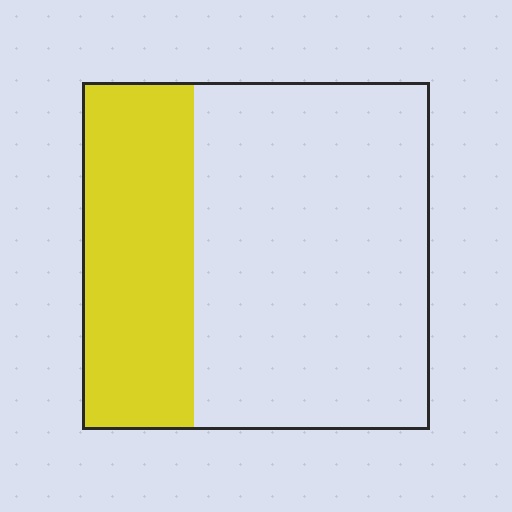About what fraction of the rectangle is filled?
About one third (1/3).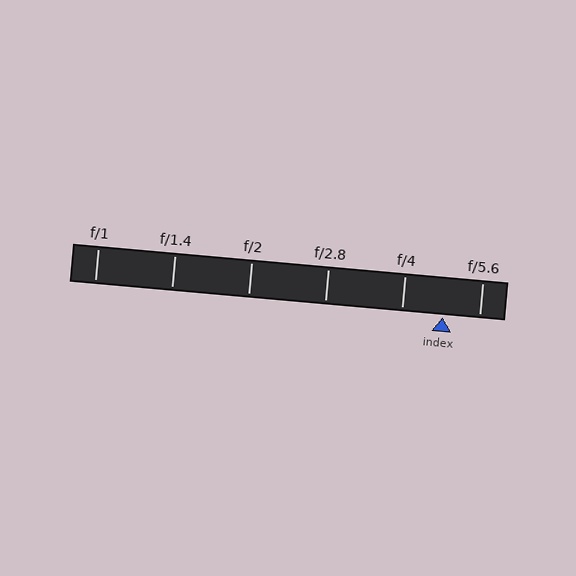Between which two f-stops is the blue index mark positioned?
The index mark is between f/4 and f/5.6.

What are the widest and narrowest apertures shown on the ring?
The widest aperture shown is f/1 and the narrowest is f/5.6.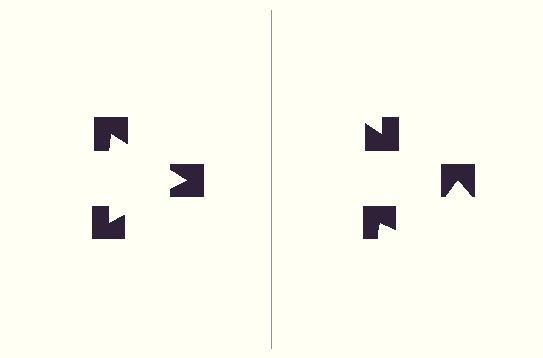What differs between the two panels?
The notched squares are positioned identically on both sides; only the wedge orientations differ. On the left they align to a triangle; on the right they are misaligned.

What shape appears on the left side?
An illusory triangle.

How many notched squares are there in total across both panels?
6 — 3 on each side.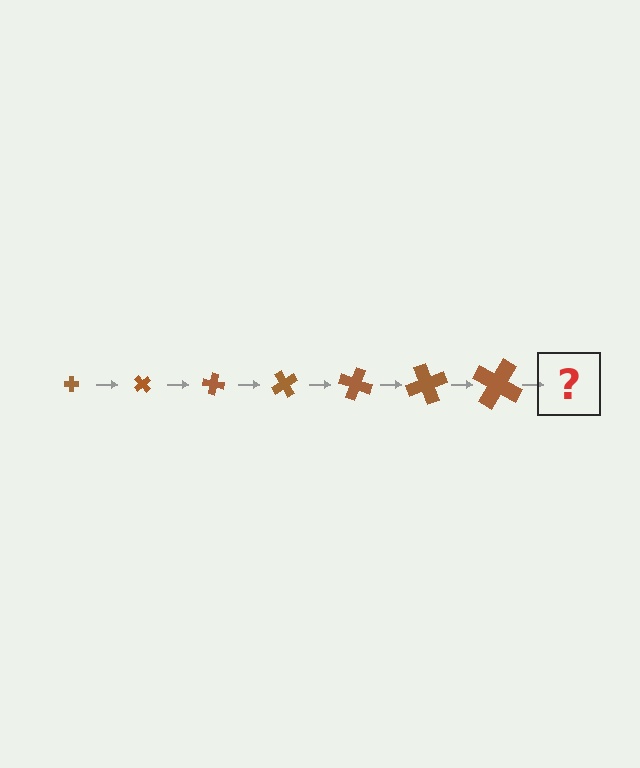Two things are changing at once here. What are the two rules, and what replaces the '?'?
The two rules are that the cross grows larger each step and it rotates 50 degrees each step. The '?' should be a cross, larger than the previous one and rotated 350 degrees from the start.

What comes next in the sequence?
The next element should be a cross, larger than the previous one and rotated 350 degrees from the start.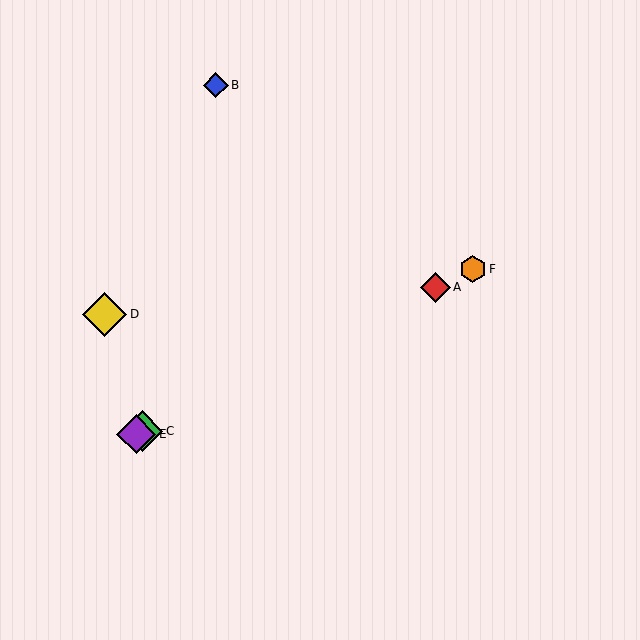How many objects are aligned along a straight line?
4 objects (A, C, E, F) are aligned along a straight line.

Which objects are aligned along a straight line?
Objects A, C, E, F are aligned along a straight line.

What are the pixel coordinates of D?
Object D is at (105, 314).